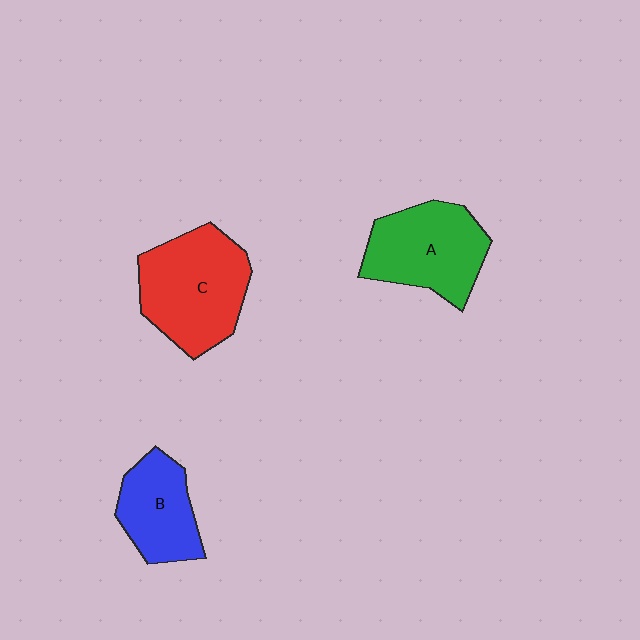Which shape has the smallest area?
Shape B (blue).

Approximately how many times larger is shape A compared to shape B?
Approximately 1.3 times.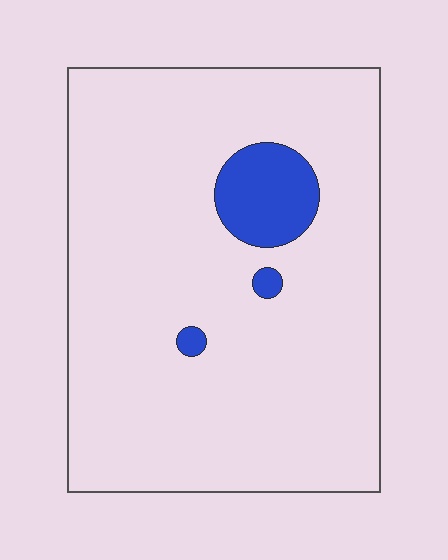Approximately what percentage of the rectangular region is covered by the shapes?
Approximately 10%.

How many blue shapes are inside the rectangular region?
3.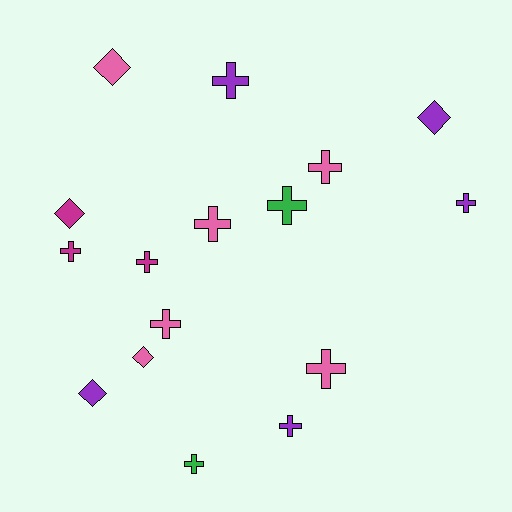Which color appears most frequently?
Pink, with 6 objects.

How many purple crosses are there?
There are 3 purple crosses.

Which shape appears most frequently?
Cross, with 11 objects.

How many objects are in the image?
There are 16 objects.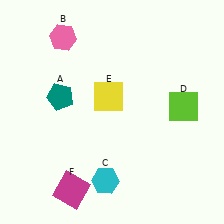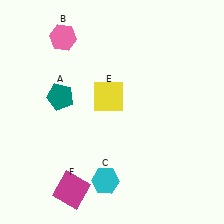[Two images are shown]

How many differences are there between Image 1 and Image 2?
There is 1 difference between the two images.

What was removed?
The lime square (D) was removed in Image 2.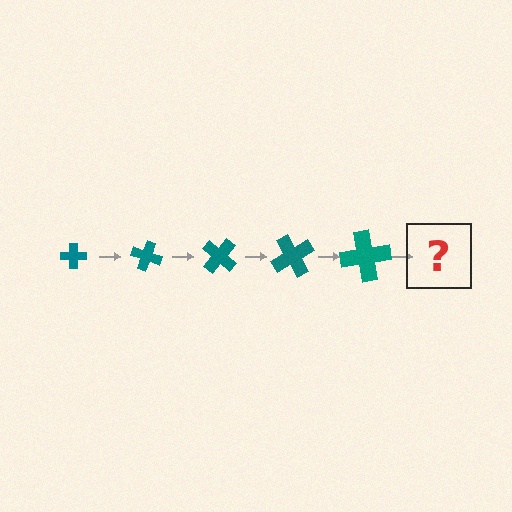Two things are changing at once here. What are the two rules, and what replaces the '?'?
The two rules are that the cross grows larger each step and it rotates 20 degrees each step. The '?' should be a cross, larger than the previous one and rotated 100 degrees from the start.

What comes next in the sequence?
The next element should be a cross, larger than the previous one and rotated 100 degrees from the start.